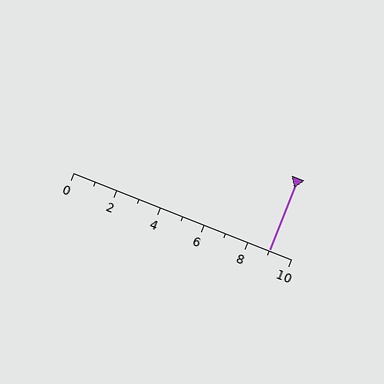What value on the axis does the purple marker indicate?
The marker indicates approximately 9.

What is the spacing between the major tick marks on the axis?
The major ticks are spaced 2 apart.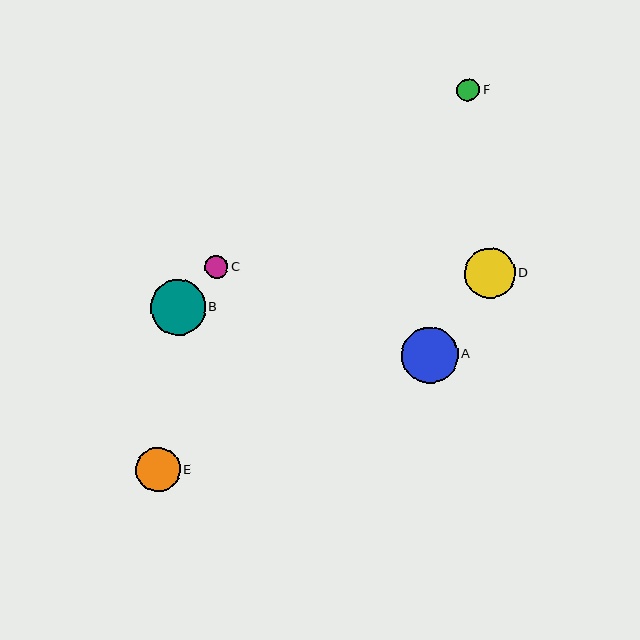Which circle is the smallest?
Circle F is the smallest with a size of approximately 23 pixels.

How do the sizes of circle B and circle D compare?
Circle B and circle D are approximately the same size.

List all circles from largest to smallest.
From largest to smallest: A, B, D, E, C, F.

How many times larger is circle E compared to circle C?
Circle E is approximately 1.9 times the size of circle C.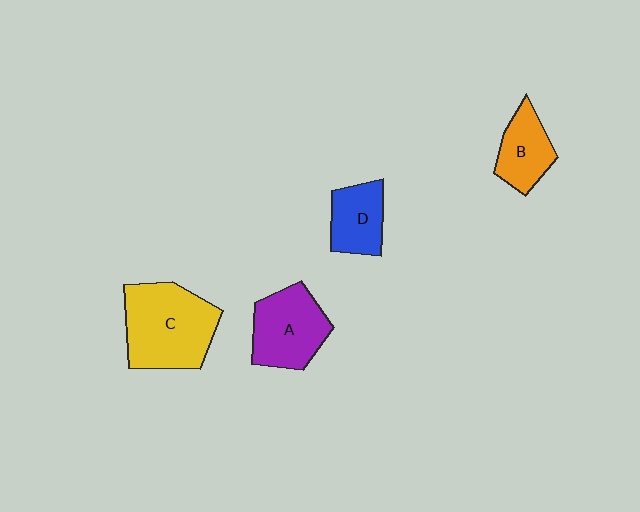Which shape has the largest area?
Shape C (yellow).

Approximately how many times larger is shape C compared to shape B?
Approximately 1.9 times.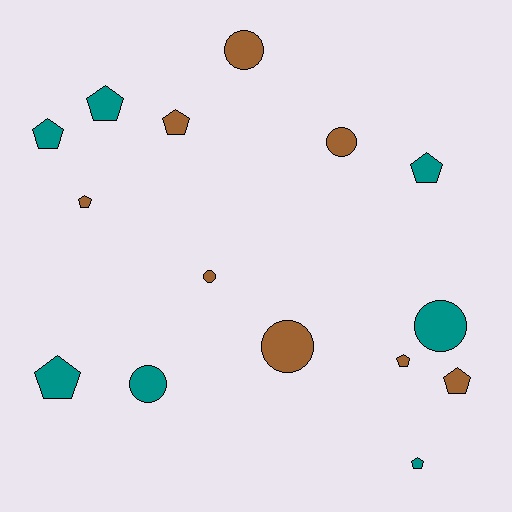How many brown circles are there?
There are 4 brown circles.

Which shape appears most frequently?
Pentagon, with 9 objects.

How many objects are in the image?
There are 15 objects.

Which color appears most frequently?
Brown, with 8 objects.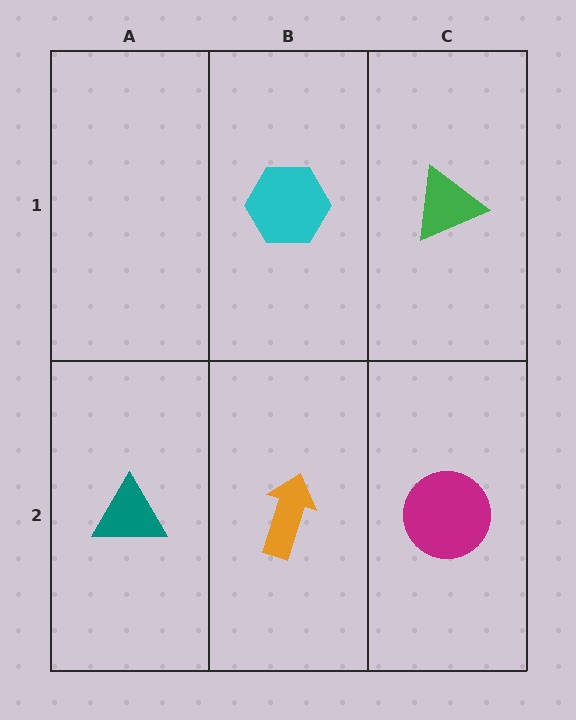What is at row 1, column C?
A green triangle.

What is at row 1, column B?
A cyan hexagon.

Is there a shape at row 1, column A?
No, that cell is empty.